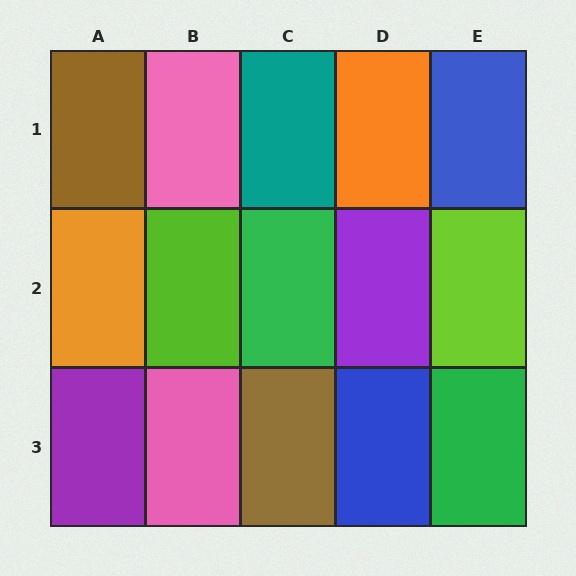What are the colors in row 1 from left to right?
Brown, pink, teal, orange, blue.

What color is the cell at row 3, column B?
Pink.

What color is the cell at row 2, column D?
Purple.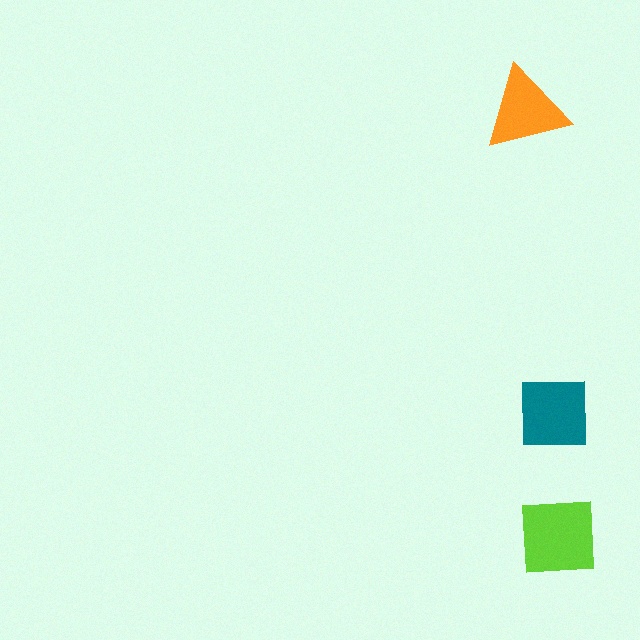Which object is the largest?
The lime square.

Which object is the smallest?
The orange triangle.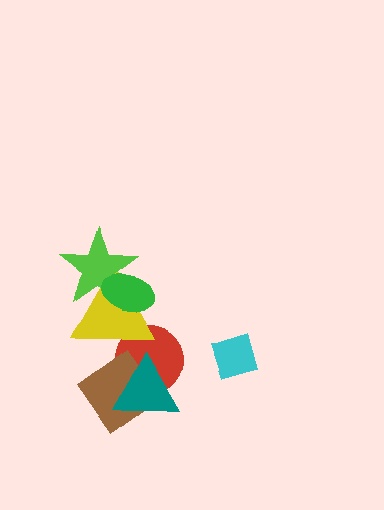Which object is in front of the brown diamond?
The teal triangle is in front of the brown diamond.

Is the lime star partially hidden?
Yes, it is partially covered by another shape.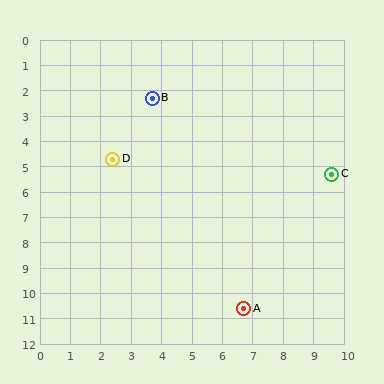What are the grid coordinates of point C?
Point C is at approximately (9.6, 5.3).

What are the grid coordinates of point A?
Point A is at approximately (6.7, 10.6).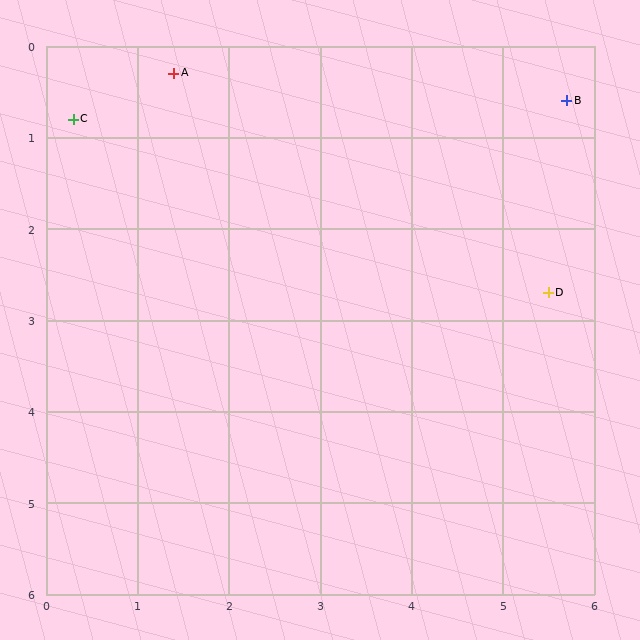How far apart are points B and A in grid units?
Points B and A are about 4.3 grid units apart.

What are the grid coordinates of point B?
Point B is at approximately (5.7, 0.6).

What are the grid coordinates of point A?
Point A is at approximately (1.4, 0.3).